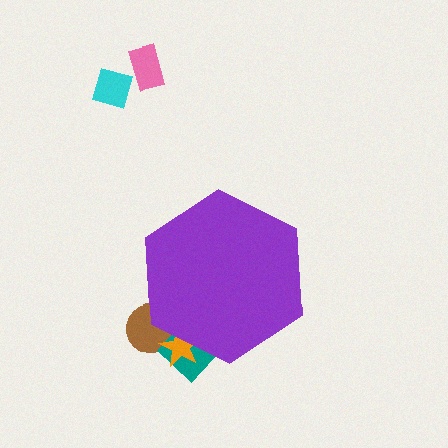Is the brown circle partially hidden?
Yes, the brown circle is partially hidden behind the purple hexagon.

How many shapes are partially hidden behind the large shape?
3 shapes are partially hidden.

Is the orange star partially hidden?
Yes, the orange star is partially hidden behind the purple hexagon.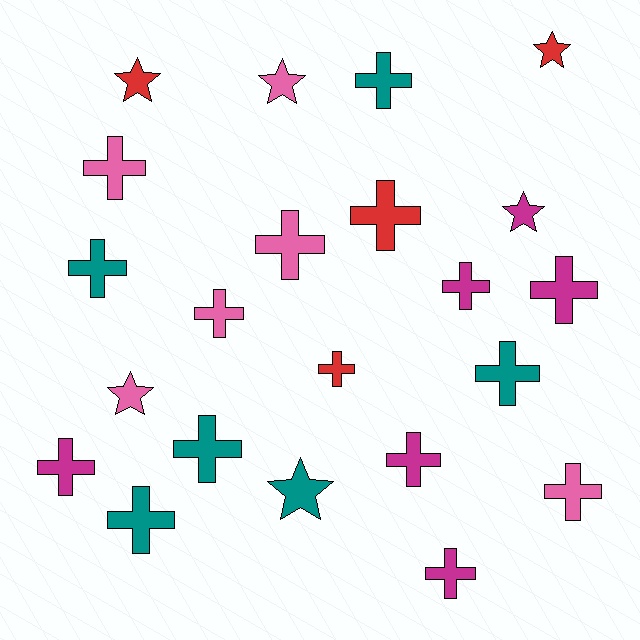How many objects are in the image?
There are 22 objects.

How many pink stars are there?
There are 2 pink stars.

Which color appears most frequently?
Teal, with 6 objects.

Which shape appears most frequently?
Cross, with 16 objects.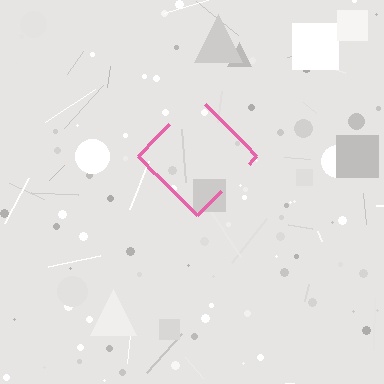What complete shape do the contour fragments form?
The contour fragments form a diamond.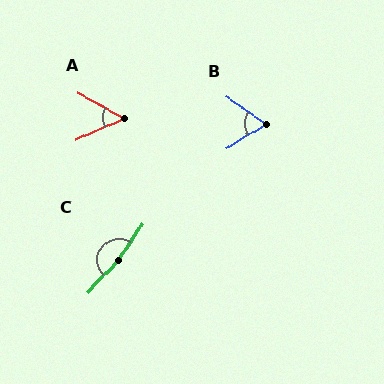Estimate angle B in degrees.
Approximately 66 degrees.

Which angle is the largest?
C, at approximately 169 degrees.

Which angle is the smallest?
A, at approximately 53 degrees.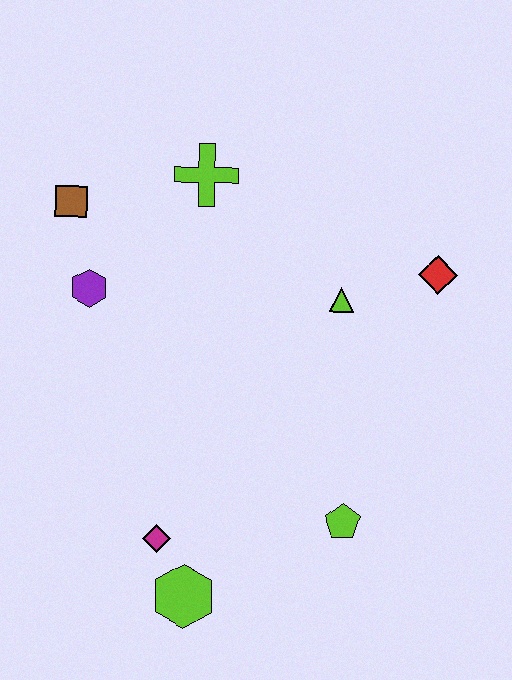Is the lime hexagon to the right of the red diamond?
No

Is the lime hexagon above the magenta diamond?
No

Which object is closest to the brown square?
The purple hexagon is closest to the brown square.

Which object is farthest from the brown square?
The lime pentagon is farthest from the brown square.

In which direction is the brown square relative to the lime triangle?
The brown square is to the left of the lime triangle.